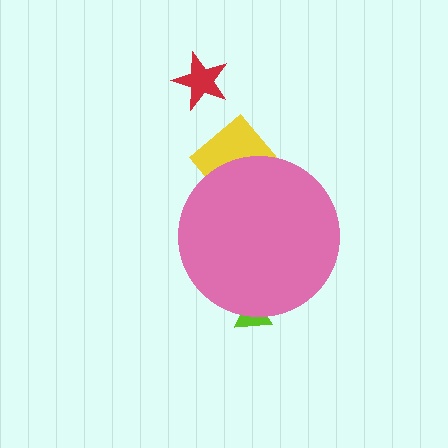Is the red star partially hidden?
No, the red star is fully visible.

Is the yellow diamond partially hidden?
Yes, the yellow diamond is partially hidden behind the pink circle.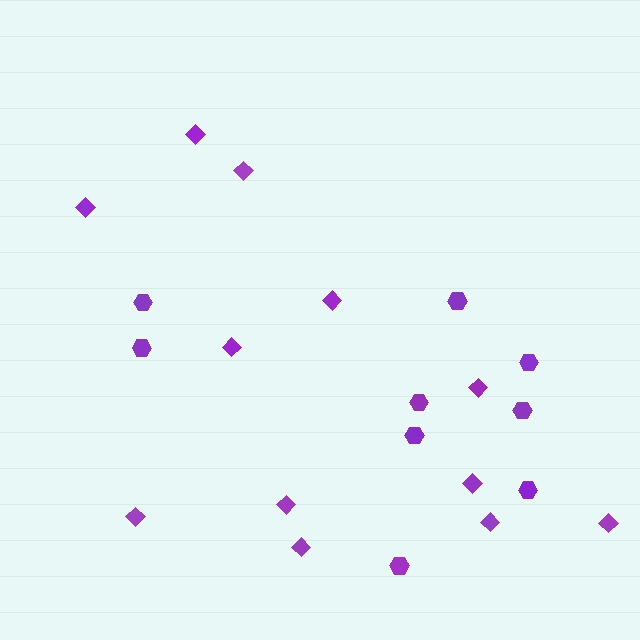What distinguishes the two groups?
There are 2 groups: one group of diamonds (12) and one group of hexagons (9).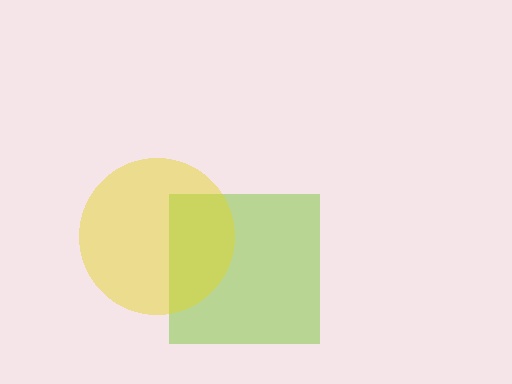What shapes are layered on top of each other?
The layered shapes are: a lime square, a yellow circle.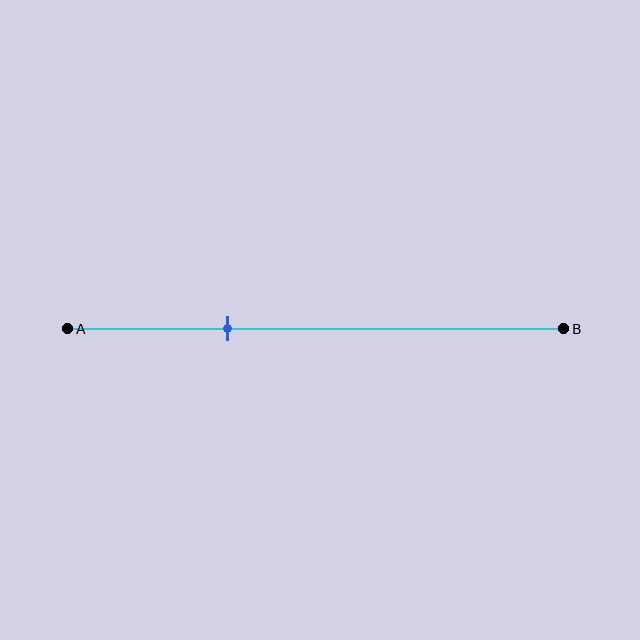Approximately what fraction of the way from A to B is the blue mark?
The blue mark is approximately 30% of the way from A to B.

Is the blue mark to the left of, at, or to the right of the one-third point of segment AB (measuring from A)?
The blue mark is approximately at the one-third point of segment AB.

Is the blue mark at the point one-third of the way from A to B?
Yes, the mark is approximately at the one-third point.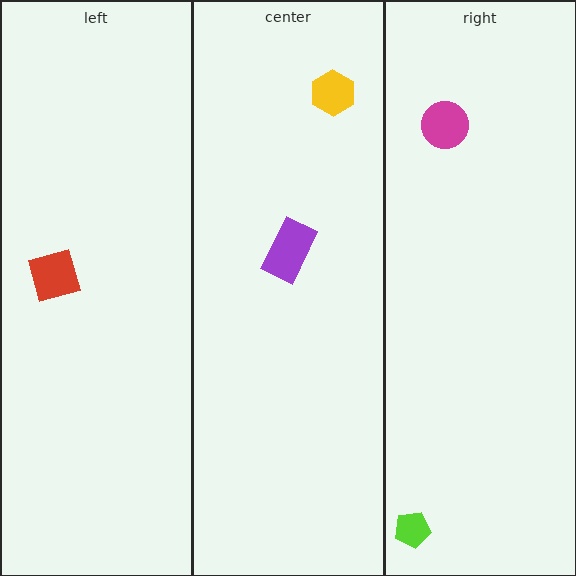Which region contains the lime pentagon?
The right region.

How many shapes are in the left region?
1.